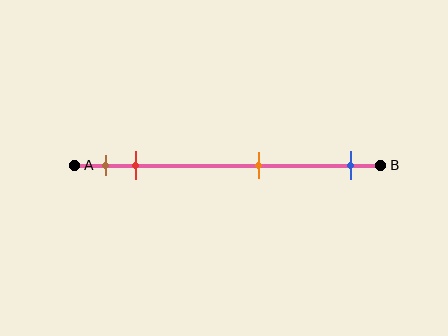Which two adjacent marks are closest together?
The brown and red marks are the closest adjacent pair.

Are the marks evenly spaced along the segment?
No, the marks are not evenly spaced.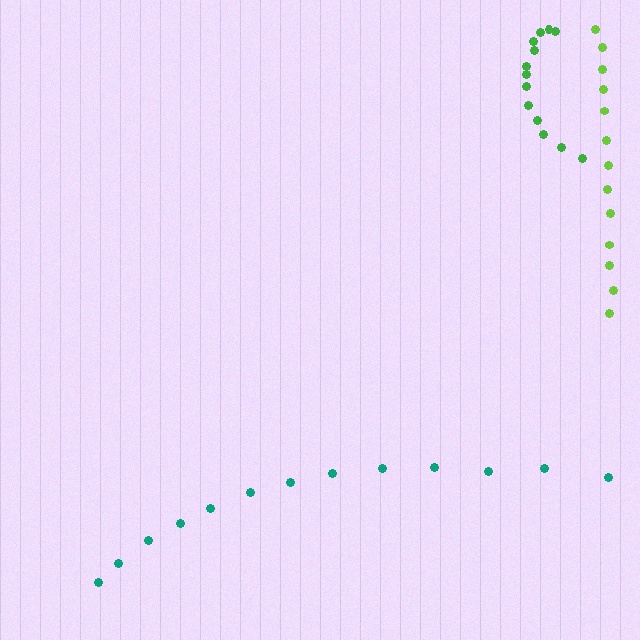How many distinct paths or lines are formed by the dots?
There are 3 distinct paths.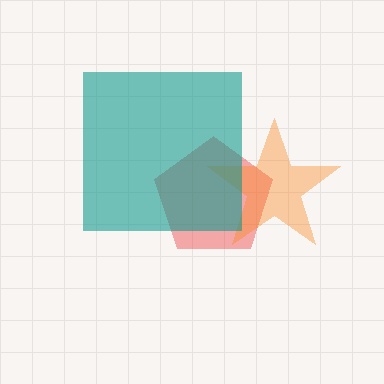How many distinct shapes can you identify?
There are 3 distinct shapes: a red pentagon, an orange star, a teal square.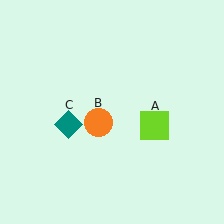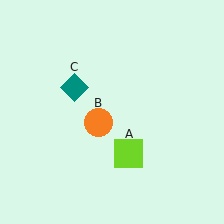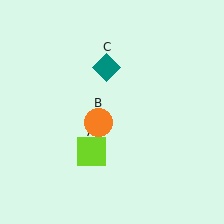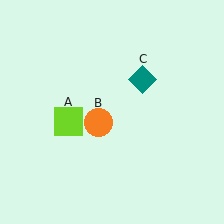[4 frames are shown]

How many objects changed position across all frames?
2 objects changed position: lime square (object A), teal diamond (object C).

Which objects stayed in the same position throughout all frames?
Orange circle (object B) remained stationary.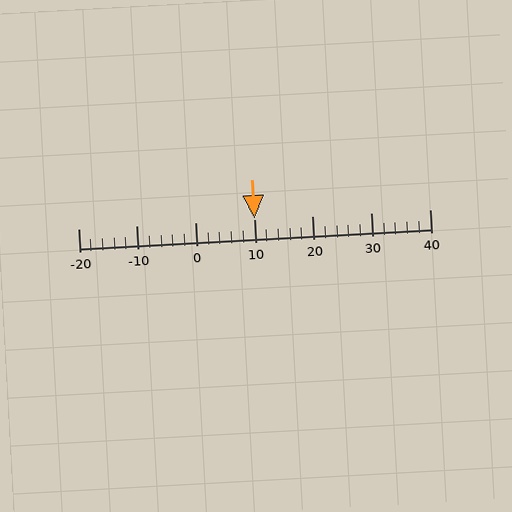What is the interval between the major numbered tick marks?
The major tick marks are spaced 10 units apart.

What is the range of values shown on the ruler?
The ruler shows values from -20 to 40.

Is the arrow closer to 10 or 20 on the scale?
The arrow is closer to 10.